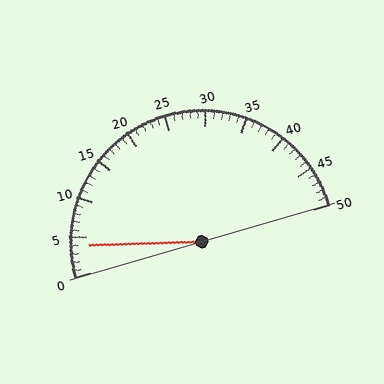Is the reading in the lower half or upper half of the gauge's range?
The reading is in the lower half of the range (0 to 50).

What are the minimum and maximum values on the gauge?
The gauge ranges from 0 to 50.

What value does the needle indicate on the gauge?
The needle indicates approximately 4.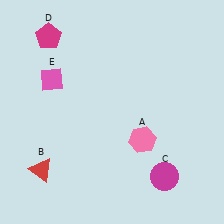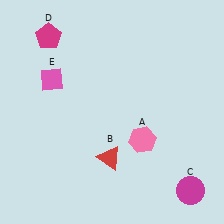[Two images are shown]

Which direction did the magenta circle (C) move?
The magenta circle (C) moved right.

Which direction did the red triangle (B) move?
The red triangle (B) moved right.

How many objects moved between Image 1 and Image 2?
2 objects moved between the two images.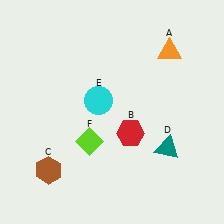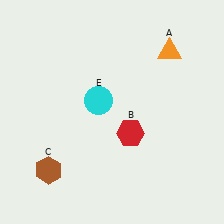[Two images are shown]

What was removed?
The lime diamond (F), the teal triangle (D) were removed in Image 2.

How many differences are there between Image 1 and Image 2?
There are 2 differences between the two images.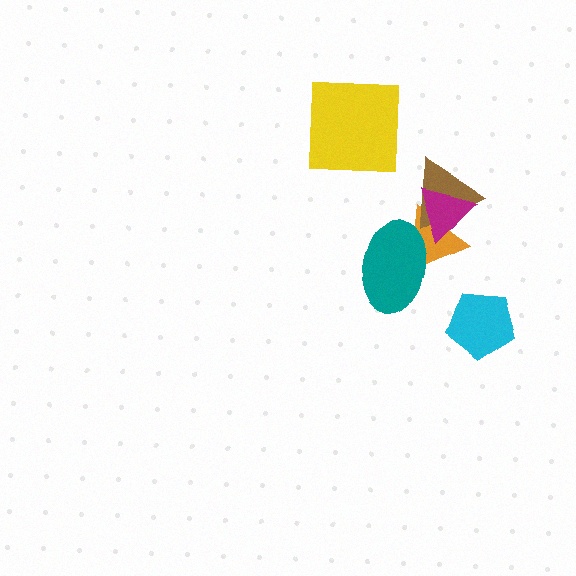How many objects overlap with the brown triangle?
2 objects overlap with the brown triangle.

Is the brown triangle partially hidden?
Yes, it is partially covered by another shape.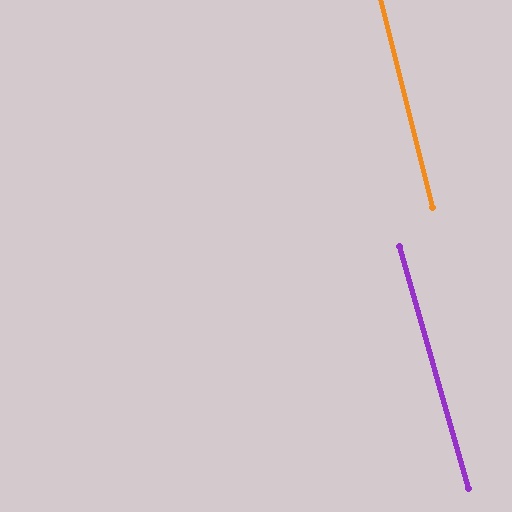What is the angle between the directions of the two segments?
Approximately 2 degrees.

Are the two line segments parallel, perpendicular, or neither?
Parallel — their directions differ by only 1.9°.